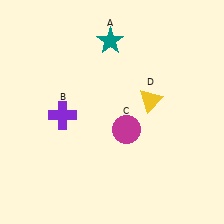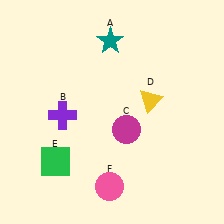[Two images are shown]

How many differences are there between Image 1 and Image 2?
There are 2 differences between the two images.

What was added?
A green square (E), a pink circle (F) were added in Image 2.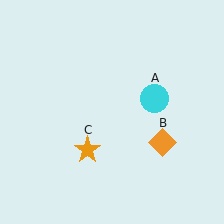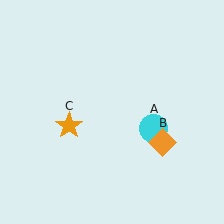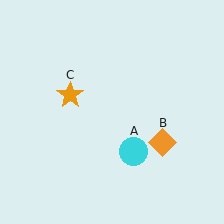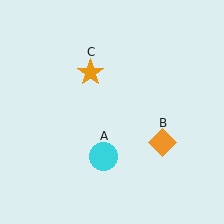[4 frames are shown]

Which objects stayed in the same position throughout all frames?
Orange diamond (object B) remained stationary.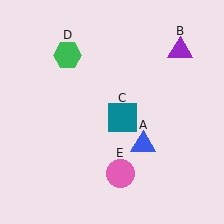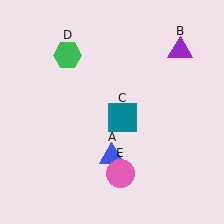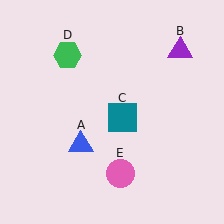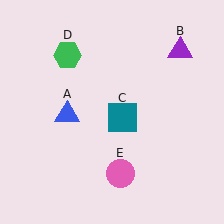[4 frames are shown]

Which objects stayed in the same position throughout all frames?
Purple triangle (object B) and teal square (object C) and green hexagon (object D) and pink circle (object E) remained stationary.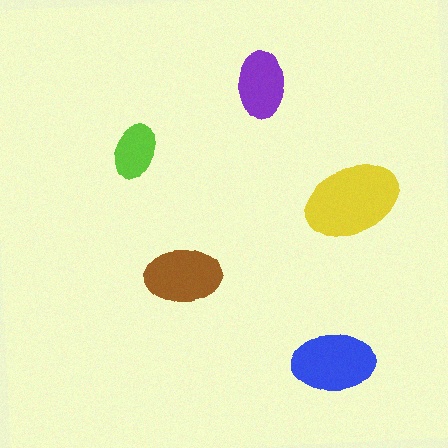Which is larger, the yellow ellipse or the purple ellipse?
The yellow one.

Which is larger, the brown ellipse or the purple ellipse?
The brown one.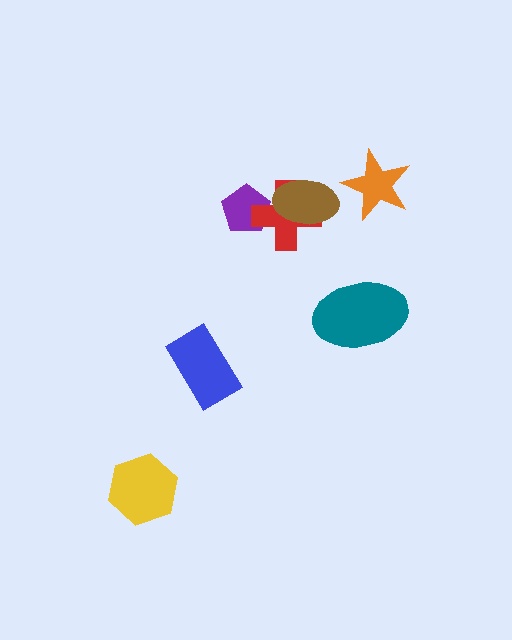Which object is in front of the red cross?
The brown ellipse is in front of the red cross.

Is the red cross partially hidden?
Yes, it is partially covered by another shape.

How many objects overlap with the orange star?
0 objects overlap with the orange star.